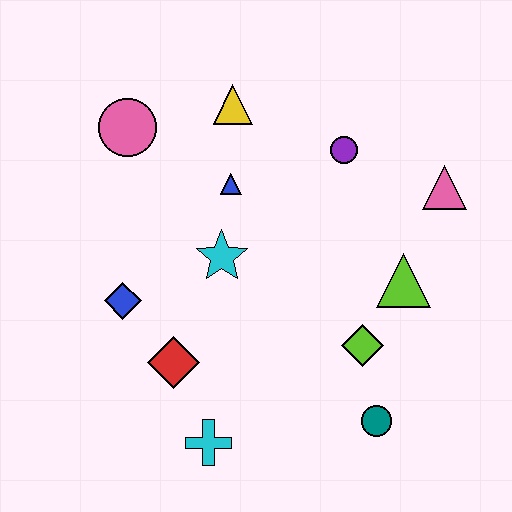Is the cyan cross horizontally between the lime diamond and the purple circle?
No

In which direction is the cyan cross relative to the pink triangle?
The cyan cross is below the pink triangle.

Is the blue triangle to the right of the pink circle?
Yes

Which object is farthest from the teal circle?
The pink circle is farthest from the teal circle.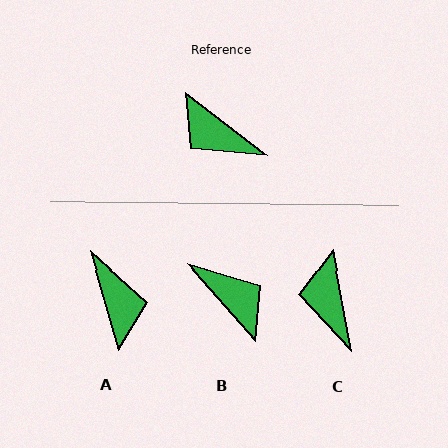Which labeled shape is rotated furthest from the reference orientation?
B, about 168 degrees away.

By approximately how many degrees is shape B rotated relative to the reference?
Approximately 168 degrees counter-clockwise.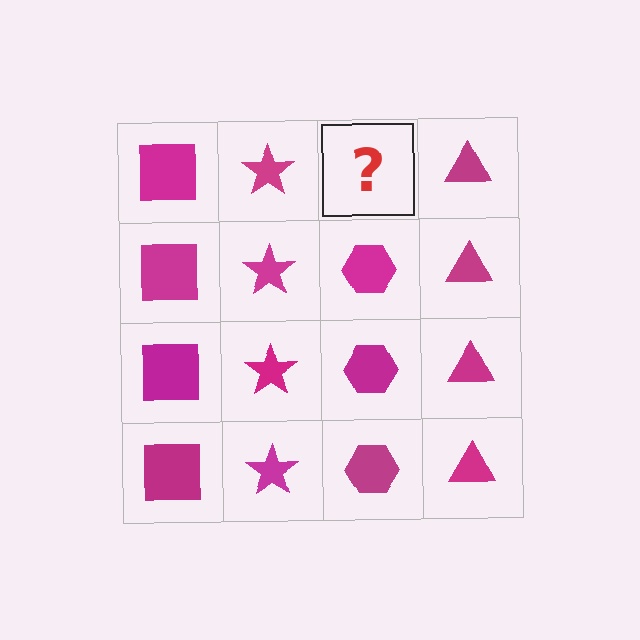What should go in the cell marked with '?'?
The missing cell should contain a magenta hexagon.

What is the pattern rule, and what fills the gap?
The rule is that each column has a consistent shape. The gap should be filled with a magenta hexagon.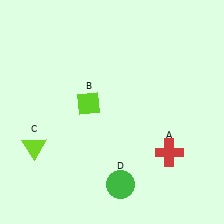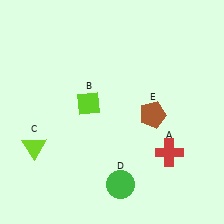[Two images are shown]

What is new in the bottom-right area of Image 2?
A brown pentagon (E) was added in the bottom-right area of Image 2.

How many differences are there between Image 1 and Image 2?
There is 1 difference between the two images.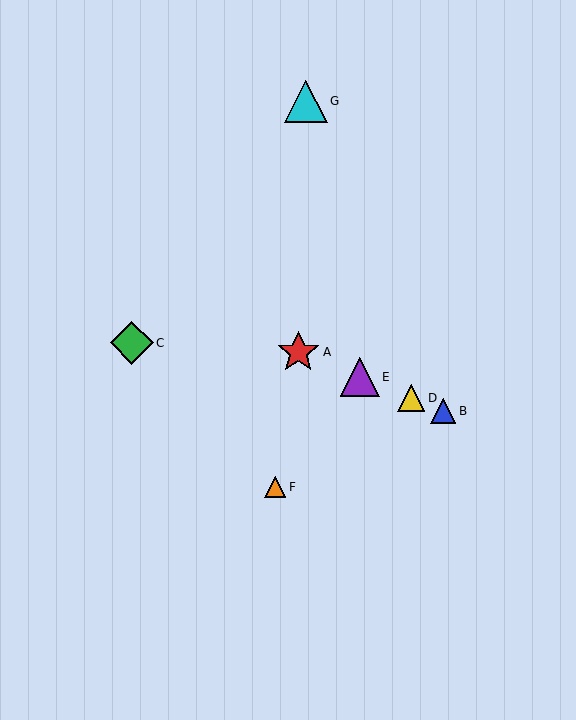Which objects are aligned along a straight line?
Objects A, B, D, E are aligned along a straight line.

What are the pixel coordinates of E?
Object E is at (360, 377).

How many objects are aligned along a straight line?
4 objects (A, B, D, E) are aligned along a straight line.